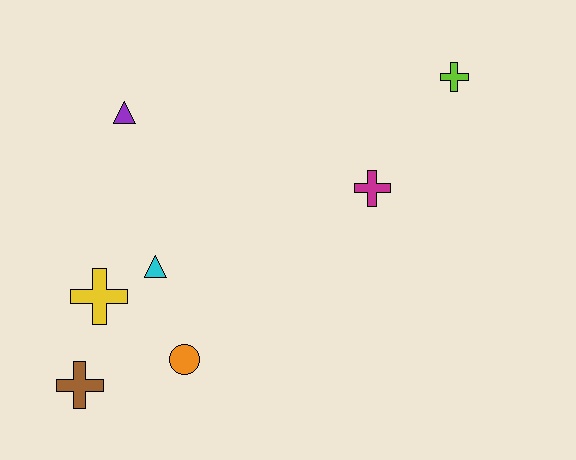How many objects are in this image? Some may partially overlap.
There are 7 objects.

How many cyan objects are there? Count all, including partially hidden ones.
There is 1 cyan object.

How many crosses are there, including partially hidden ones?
There are 4 crosses.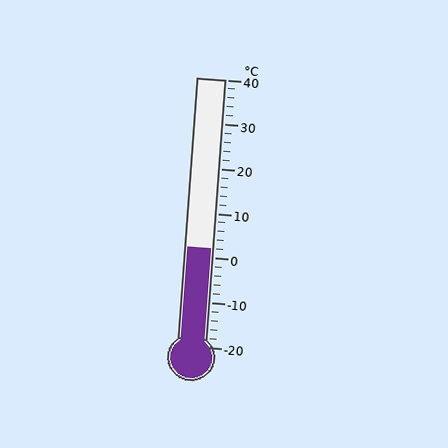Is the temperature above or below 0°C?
The temperature is above 0°C.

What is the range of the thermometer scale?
The thermometer scale ranges from -20°C to 40°C.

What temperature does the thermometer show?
The thermometer shows approximately 2°C.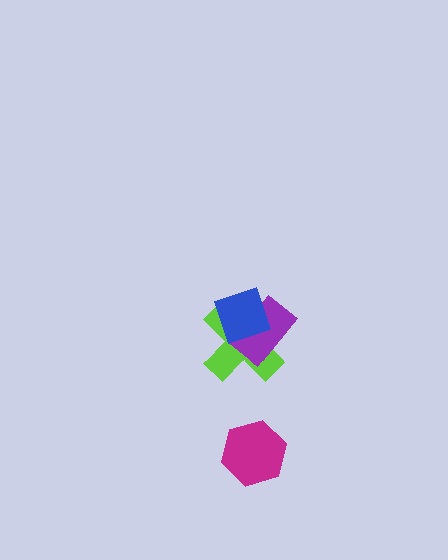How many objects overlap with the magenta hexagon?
0 objects overlap with the magenta hexagon.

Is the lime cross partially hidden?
Yes, it is partially covered by another shape.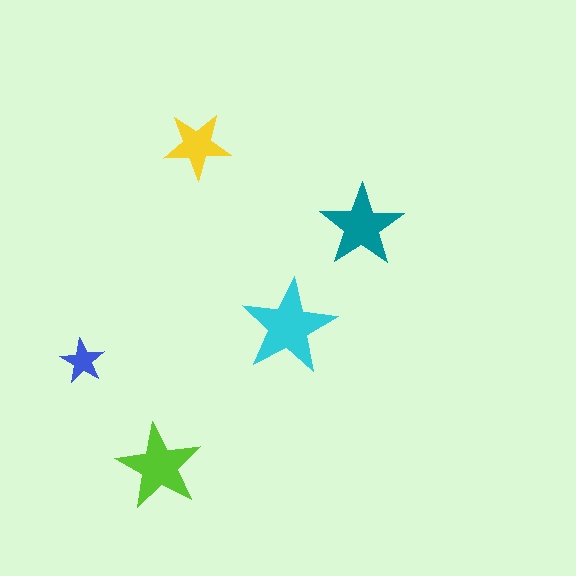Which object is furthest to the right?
The teal star is rightmost.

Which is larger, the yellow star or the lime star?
The lime one.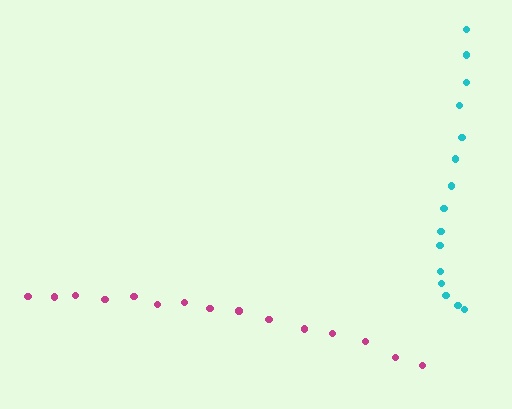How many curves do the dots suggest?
There are 2 distinct paths.